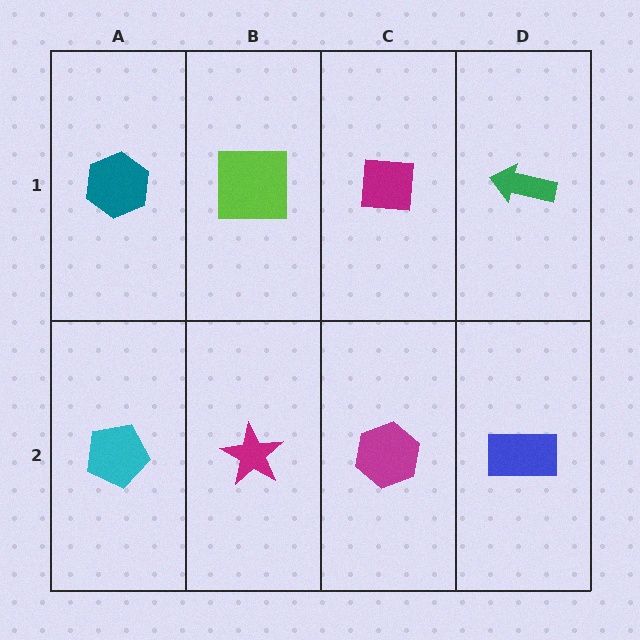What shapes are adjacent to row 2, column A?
A teal hexagon (row 1, column A), a magenta star (row 2, column B).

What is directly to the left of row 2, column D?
A magenta hexagon.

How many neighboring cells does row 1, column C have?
3.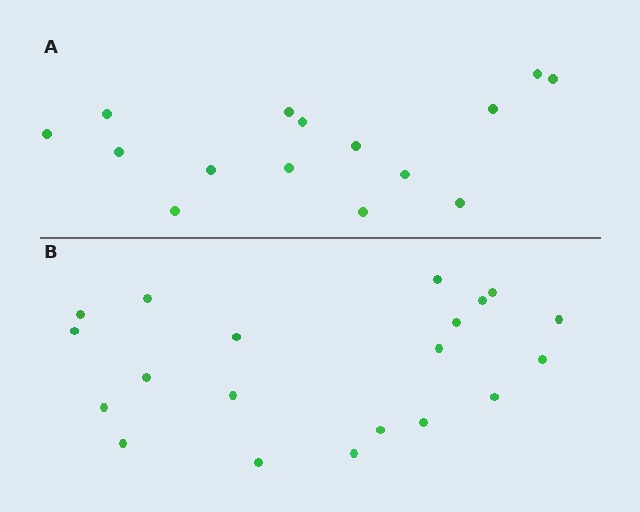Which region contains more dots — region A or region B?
Region B (the bottom region) has more dots.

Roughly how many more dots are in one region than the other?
Region B has about 5 more dots than region A.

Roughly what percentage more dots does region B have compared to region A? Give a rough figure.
About 35% more.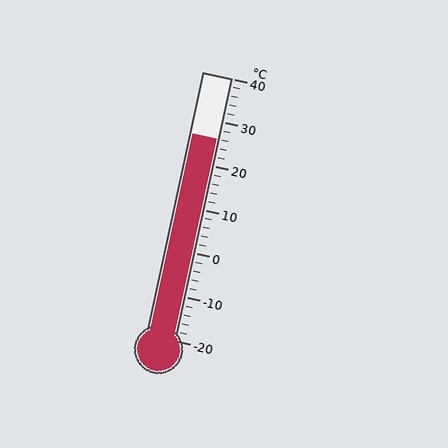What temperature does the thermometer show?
The thermometer shows approximately 26°C.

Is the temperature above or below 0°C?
The temperature is above 0°C.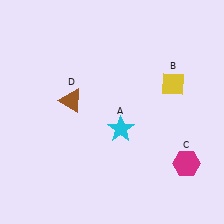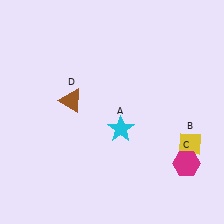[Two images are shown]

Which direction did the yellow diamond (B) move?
The yellow diamond (B) moved down.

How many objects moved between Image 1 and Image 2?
1 object moved between the two images.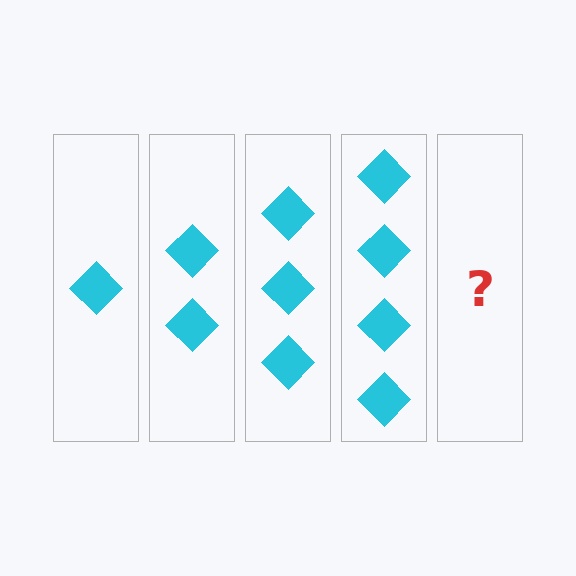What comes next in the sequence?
The next element should be 5 diamonds.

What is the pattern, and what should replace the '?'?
The pattern is that each step adds one more diamond. The '?' should be 5 diamonds.